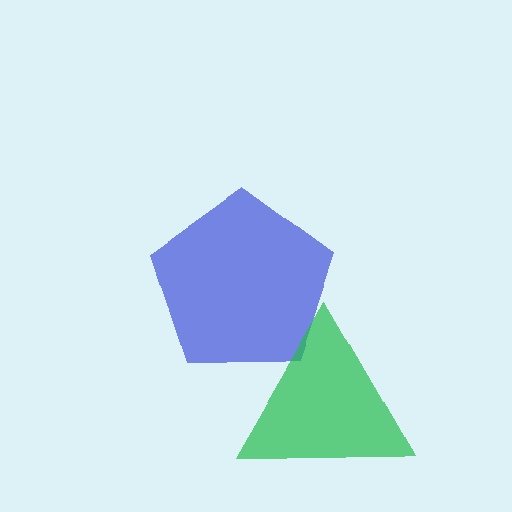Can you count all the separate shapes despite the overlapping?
Yes, there are 2 separate shapes.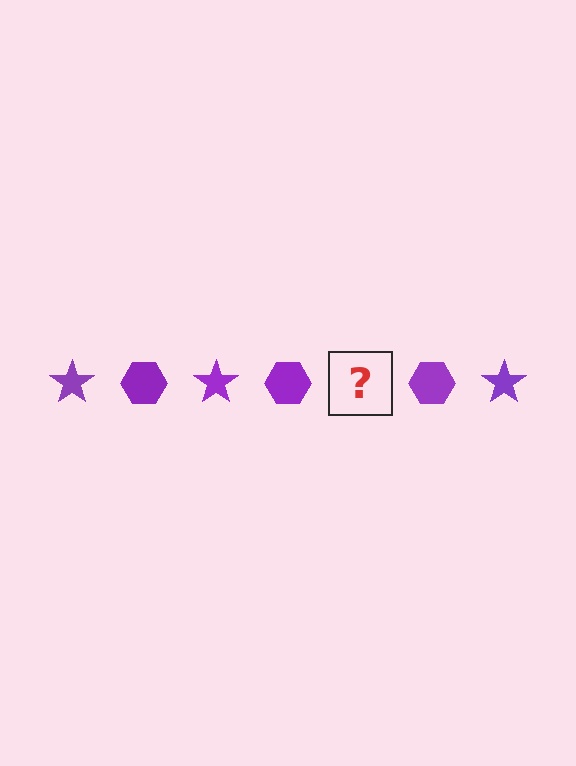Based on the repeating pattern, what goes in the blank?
The blank should be a purple star.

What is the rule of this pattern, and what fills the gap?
The rule is that the pattern cycles through star, hexagon shapes in purple. The gap should be filled with a purple star.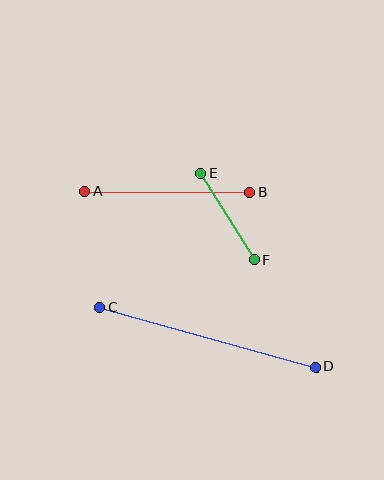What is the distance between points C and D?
The distance is approximately 224 pixels.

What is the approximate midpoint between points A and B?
The midpoint is at approximately (167, 192) pixels.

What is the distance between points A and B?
The distance is approximately 165 pixels.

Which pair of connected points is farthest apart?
Points C and D are farthest apart.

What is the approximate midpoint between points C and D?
The midpoint is at approximately (208, 337) pixels.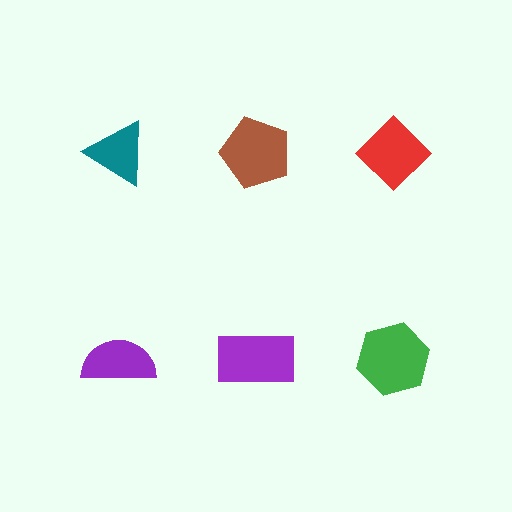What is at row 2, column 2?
A purple rectangle.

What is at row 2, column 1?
A purple semicircle.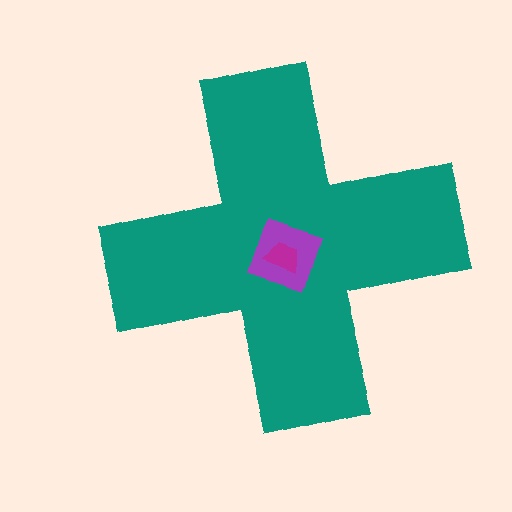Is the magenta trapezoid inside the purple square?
Yes.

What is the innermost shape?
The magenta trapezoid.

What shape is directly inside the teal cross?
The purple square.